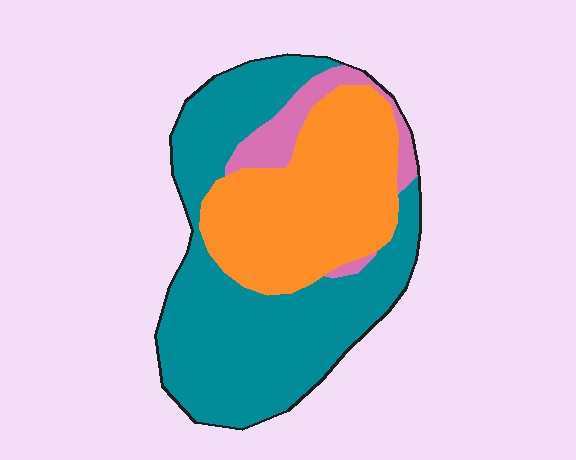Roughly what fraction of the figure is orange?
Orange covers 36% of the figure.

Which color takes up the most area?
Teal, at roughly 55%.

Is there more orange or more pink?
Orange.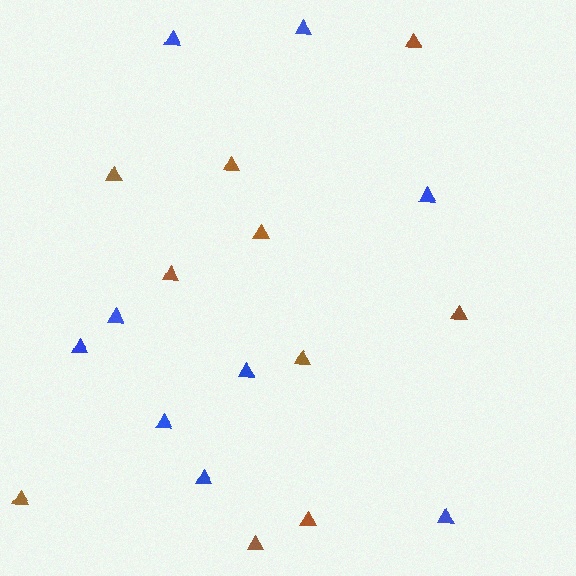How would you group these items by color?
There are 2 groups: one group of blue triangles (9) and one group of brown triangles (10).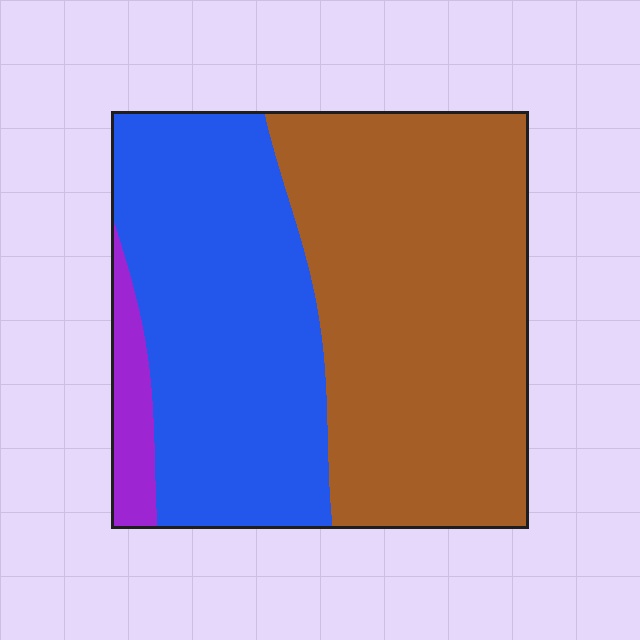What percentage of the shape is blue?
Blue takes up between a third and a half of the shape.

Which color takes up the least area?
Purple, at roughly 5%.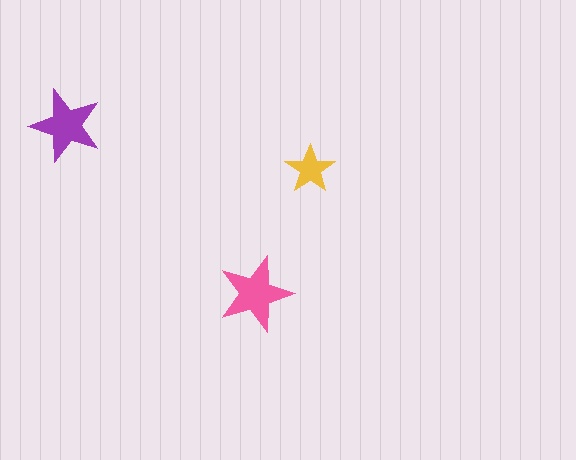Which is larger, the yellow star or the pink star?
The pink one.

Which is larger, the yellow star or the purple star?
The purple one.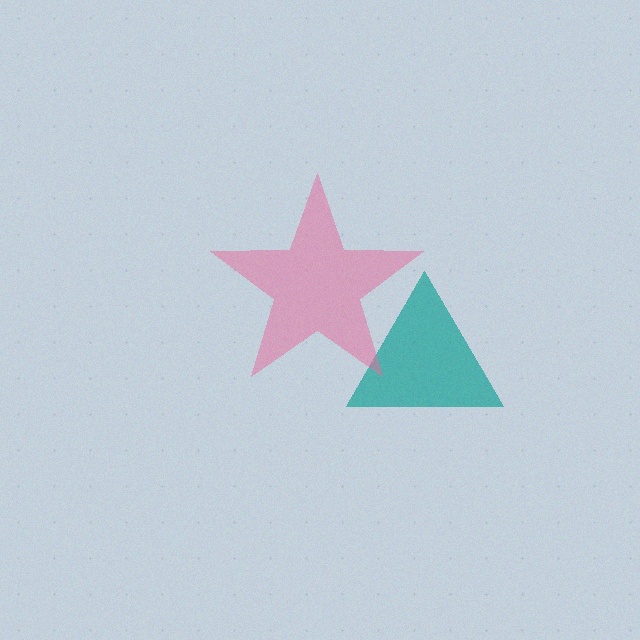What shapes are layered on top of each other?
The layered shapes are: a teal triangle, a pink star.